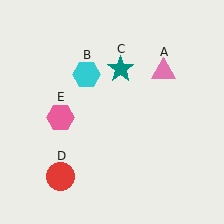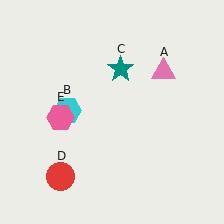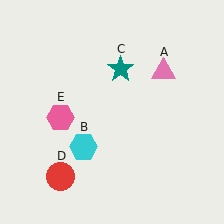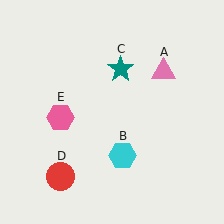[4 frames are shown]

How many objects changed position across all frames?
1 object changed position: cyan hexagon (object B).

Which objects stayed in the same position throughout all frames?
Pink triangle (object A) and teal star (object C) and red circle (object D) and pink hexagon (object E) remained stationary.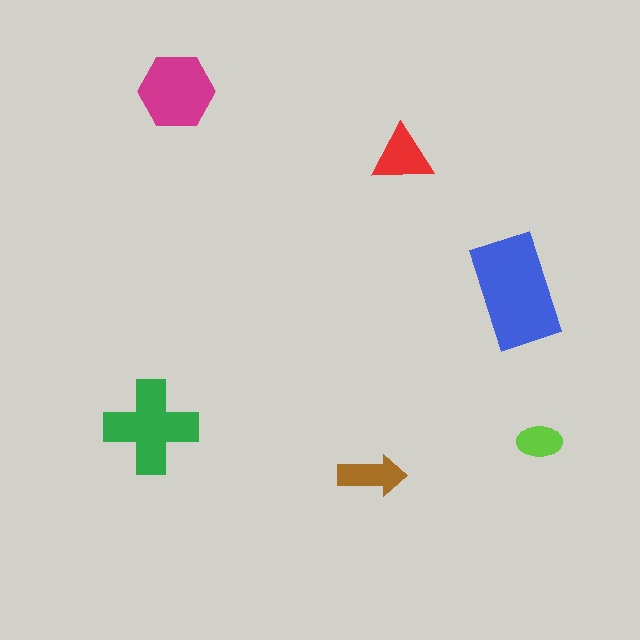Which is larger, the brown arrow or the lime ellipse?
The brown arrow.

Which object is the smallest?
The lime ellipse.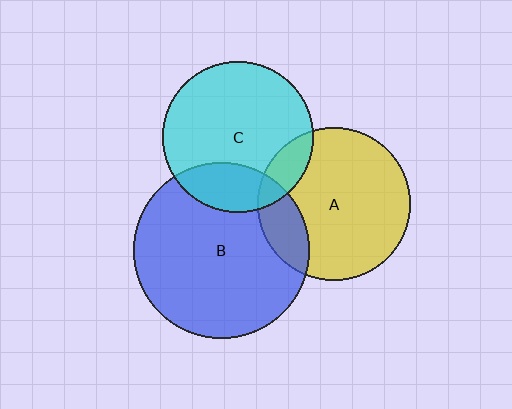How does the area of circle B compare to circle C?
Approximately 1.4 times.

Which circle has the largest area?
Circle B (blue).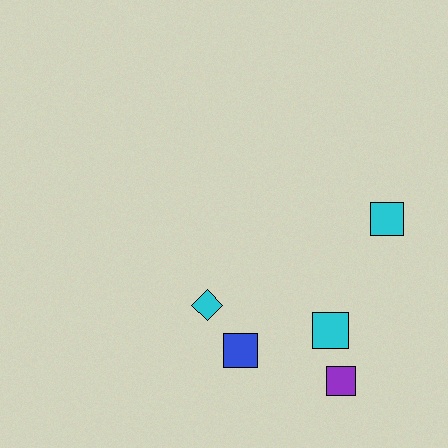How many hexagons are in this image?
There are no hexagons.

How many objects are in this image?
There are 5 objects.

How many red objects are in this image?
There are no red objects.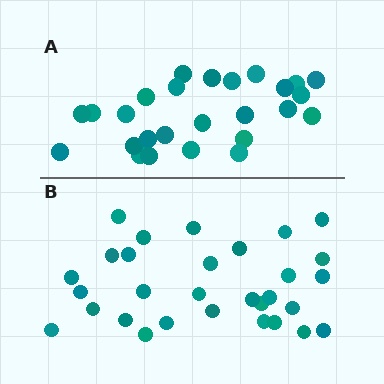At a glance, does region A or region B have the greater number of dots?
Region B (the bottom region) has more dots.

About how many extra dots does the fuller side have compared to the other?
Region B has about 4 more dots than region A.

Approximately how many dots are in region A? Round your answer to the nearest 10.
About 30 dots. (The exact count is 26, which rounds to 30.)